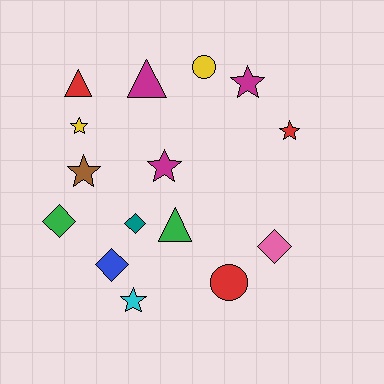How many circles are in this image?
There are 2 circles.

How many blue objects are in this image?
There is 1 blue object.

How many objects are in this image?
There are 15 objects.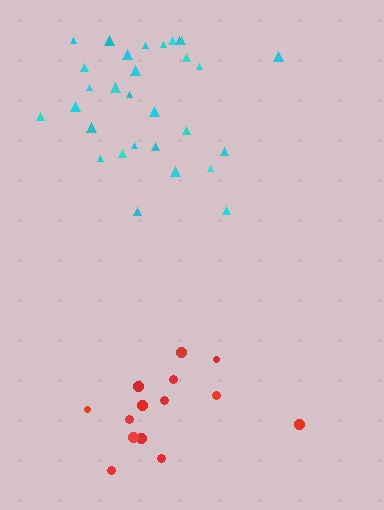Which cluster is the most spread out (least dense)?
Red.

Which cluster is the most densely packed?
Cyan.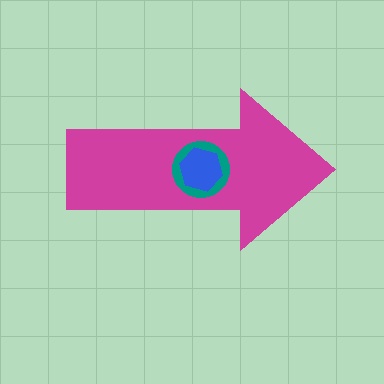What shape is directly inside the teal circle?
The blue hexagon.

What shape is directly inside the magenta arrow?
The teal circle.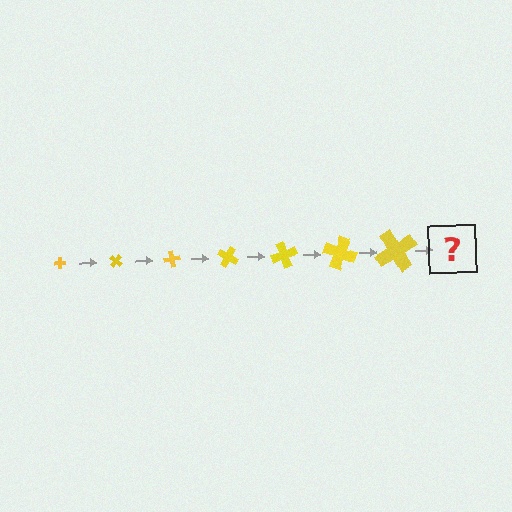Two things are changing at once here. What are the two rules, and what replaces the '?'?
The two rules are that the cross grows larger each step and it rotates 40 degrees each step. The '?' should be a cross, larger than the previous one and rotated 280 degrees from the start.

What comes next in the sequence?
The next element should be a cross, larger than the previous one and rotated 280 degrees from the start.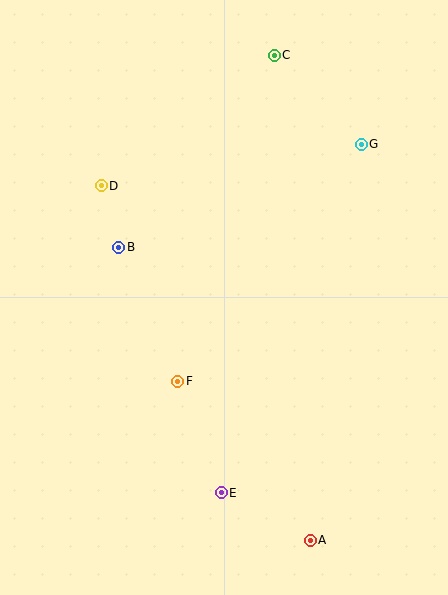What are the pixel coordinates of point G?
Point G is at (361, 144).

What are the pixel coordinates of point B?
Point B is at (119, 247).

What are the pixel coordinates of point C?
Point C is at (274, 55).